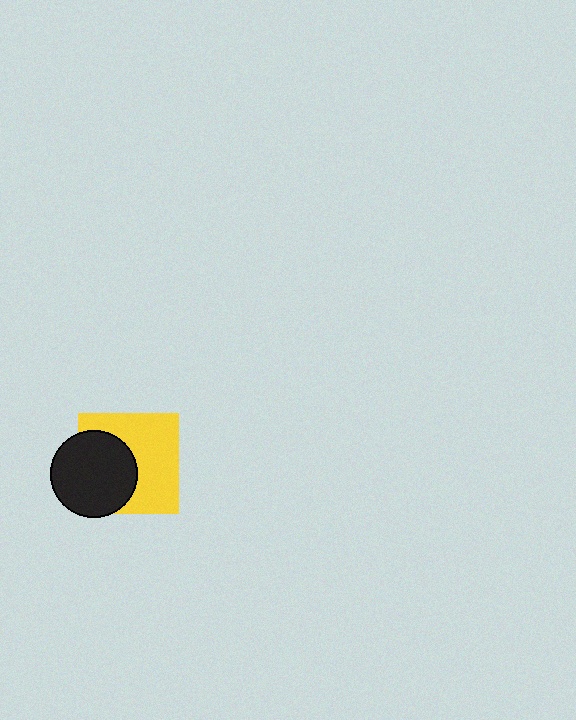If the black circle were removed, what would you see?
You would see the complete yellow square.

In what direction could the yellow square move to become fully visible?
The yellow square could move right. That would shift it out from behind the black circle entirely.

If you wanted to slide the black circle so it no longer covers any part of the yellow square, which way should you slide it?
Slide it left — that is the most direct way to separate the two shapes.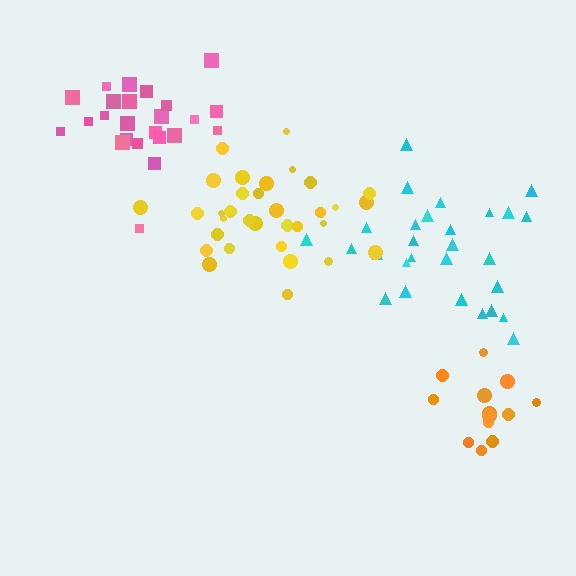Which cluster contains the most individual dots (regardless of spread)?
Yellow (33).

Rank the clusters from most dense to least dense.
pink, orange, yellow, cyan.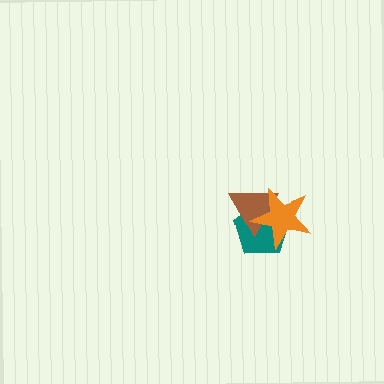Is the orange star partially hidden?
No, no other shape covers it.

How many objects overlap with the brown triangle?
2 objects overlap with the brown triangle.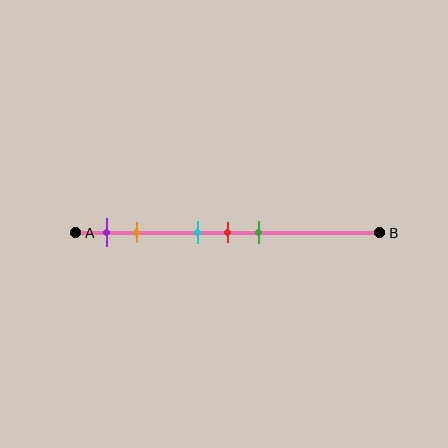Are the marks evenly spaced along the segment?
No, the marks are not evenly spaced.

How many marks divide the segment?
There are 5 marks dividing the segment.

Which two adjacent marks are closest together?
The cyan and red marks are the closest adjacent pair.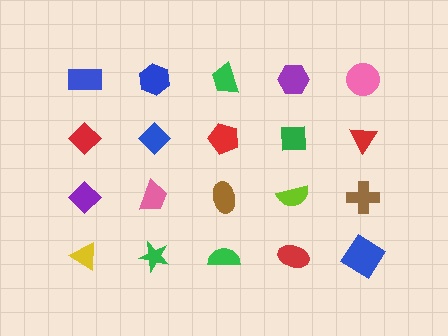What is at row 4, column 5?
A blue diamond.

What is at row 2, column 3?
A red pentagon.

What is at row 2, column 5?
A red triangle.